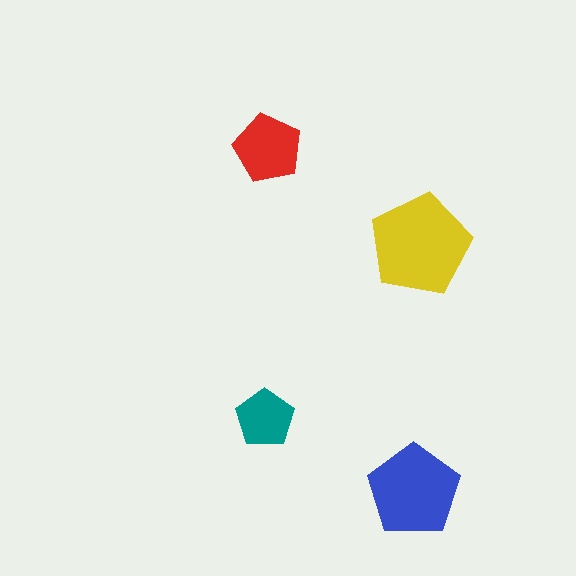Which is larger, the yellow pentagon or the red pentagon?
The yellow one.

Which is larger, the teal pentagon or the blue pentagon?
The blue one.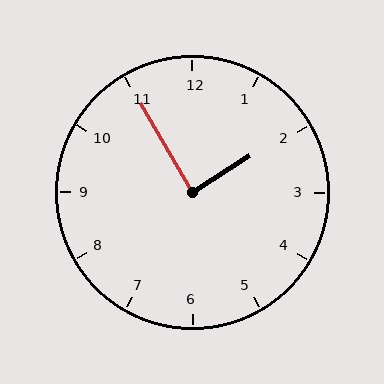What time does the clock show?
1:55.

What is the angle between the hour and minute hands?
Approximately 88 degrees.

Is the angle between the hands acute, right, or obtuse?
It is right.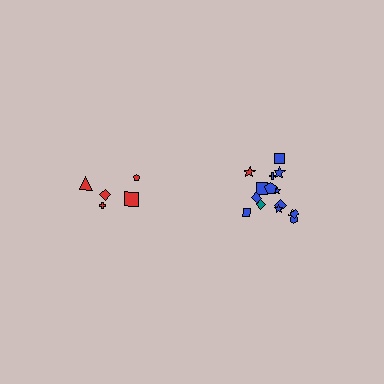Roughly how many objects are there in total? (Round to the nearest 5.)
Roughly 20 objects in total.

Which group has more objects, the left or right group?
The right group.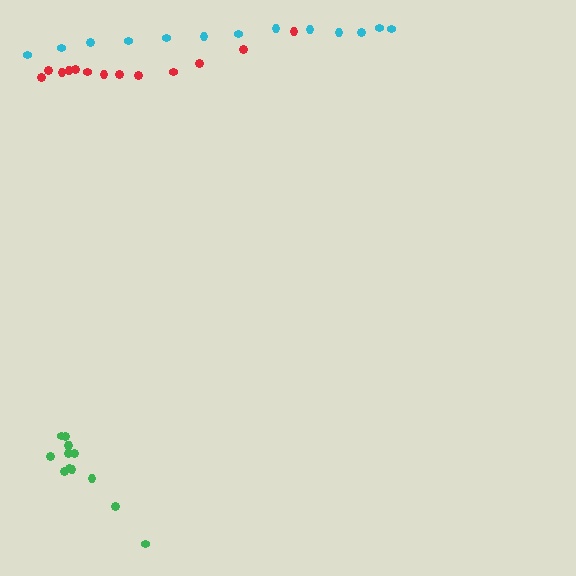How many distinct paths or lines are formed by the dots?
There are 3 distinct paths.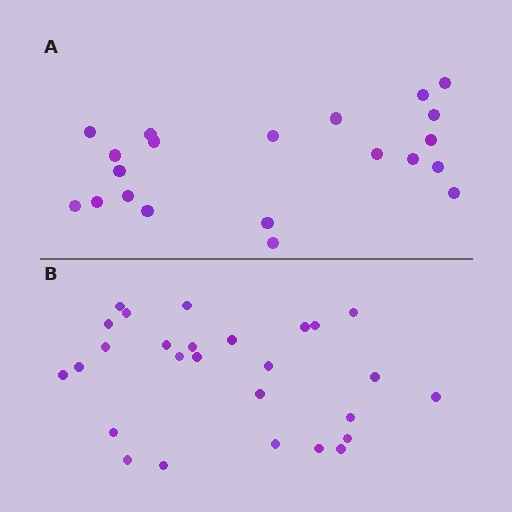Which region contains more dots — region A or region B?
Region B (the bottom region) has more dots.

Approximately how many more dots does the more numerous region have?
Region B has about 6 more dots than region A.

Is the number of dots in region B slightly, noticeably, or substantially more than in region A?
Region B has noticeably more, but not dramatically so. The ratio is roughly 1.3 to 1.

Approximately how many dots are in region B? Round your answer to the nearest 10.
About 30 dots. (The exact count is 27, which rounds to 30.)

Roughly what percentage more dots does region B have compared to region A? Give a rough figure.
About 30% more.